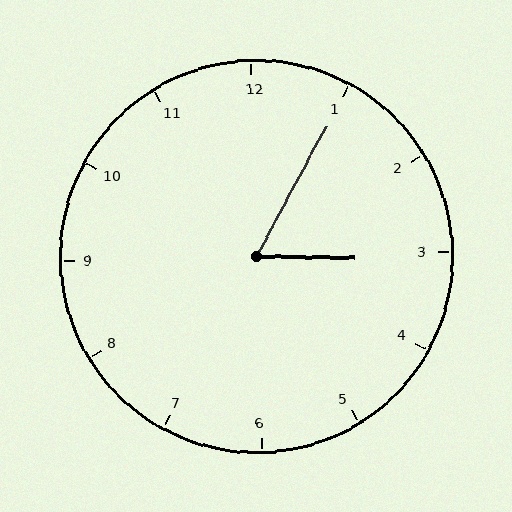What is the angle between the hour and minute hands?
Approximately 62 degrees.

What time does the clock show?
3:05.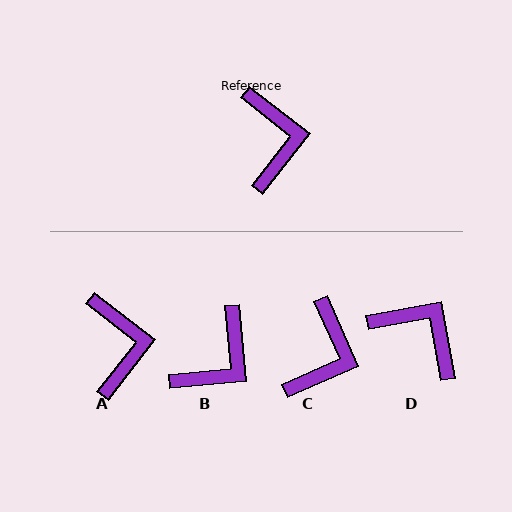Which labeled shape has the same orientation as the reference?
A.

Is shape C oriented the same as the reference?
No, it is off by about 28 degrees.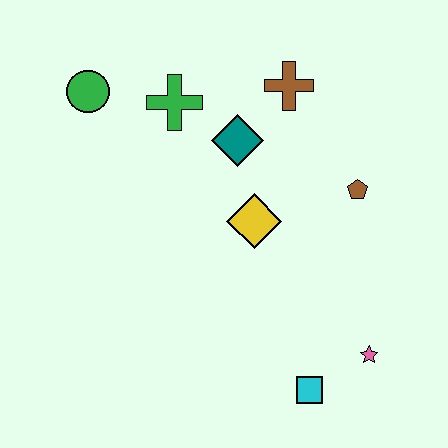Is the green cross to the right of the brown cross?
No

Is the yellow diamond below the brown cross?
Yes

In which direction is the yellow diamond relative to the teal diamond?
The yellow diamond is below the teal diamond.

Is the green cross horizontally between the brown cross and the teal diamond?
No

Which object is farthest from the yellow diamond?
The green circle is farthest from the yellow diamond.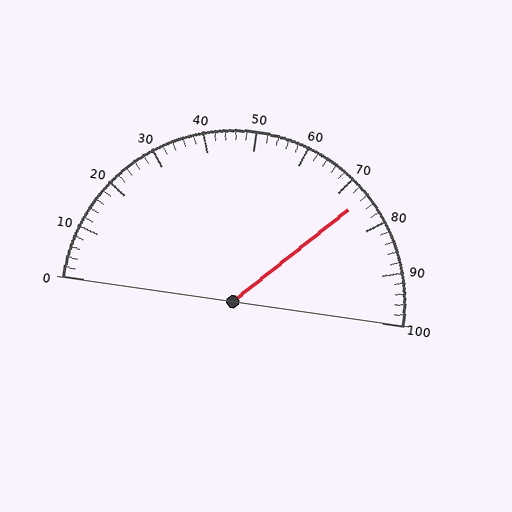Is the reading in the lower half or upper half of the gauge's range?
The reading is in the upper half of the range (0 to 100).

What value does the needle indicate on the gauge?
The needle indicates approximately 74.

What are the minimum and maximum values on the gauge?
The gauge ranges from 0 to 100.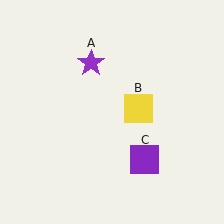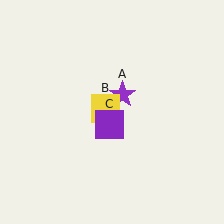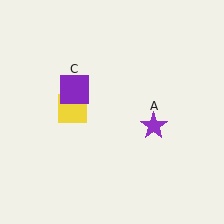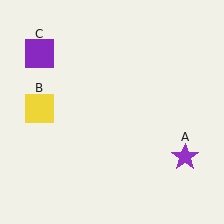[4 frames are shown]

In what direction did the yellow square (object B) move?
The yellow square (object B) moved left.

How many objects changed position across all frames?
3 objects changed position: purple star (object A), yellow square (object B), purple square (object C).